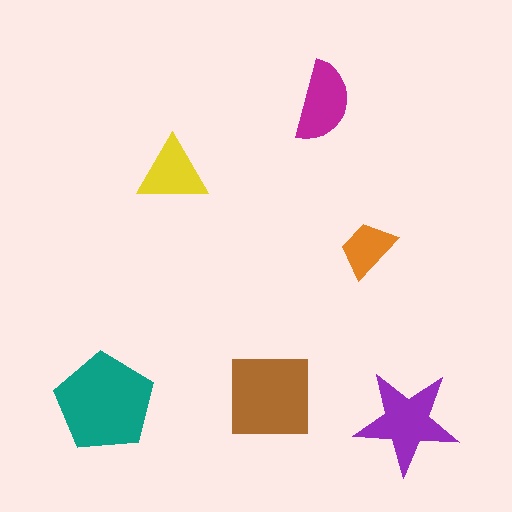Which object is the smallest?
The orange trapezoid.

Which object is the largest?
The teal pentagon.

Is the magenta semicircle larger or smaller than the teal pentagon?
Smaller.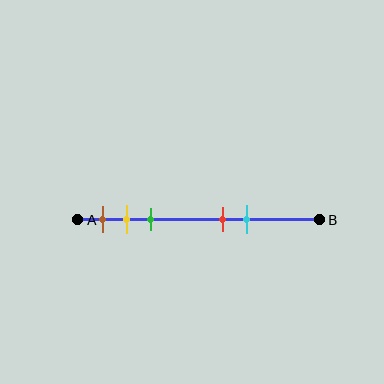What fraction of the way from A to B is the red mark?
The red mark is approximately 60% (0.6) of the way from A to B.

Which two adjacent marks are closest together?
The yellow and green marks are the closest adjacent pair.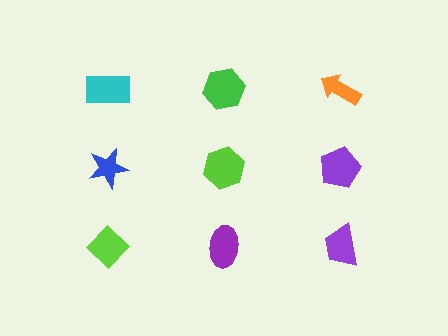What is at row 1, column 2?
A green hexagon.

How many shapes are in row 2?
3 shapes.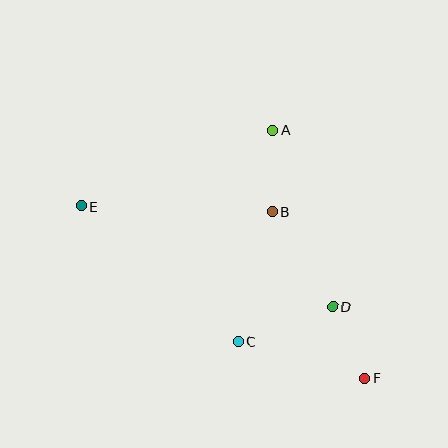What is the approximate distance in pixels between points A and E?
The distance between A and E is approximately 205 pixels.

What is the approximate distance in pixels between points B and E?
The distance between B and E is approximately 191 pixels.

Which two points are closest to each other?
Points D and F are closest to each other.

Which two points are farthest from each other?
Points E and F are farthest from each other.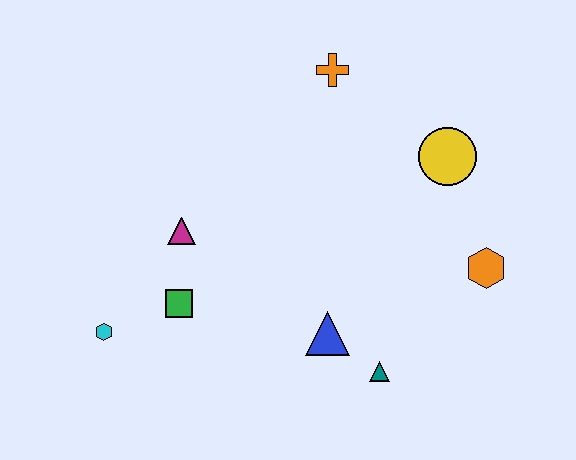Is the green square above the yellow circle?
No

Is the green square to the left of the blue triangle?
Yes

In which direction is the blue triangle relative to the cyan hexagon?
The blue triangle is to the right of the cyan hexagon.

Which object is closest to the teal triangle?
The blue triangle is closest to the teal triangle.